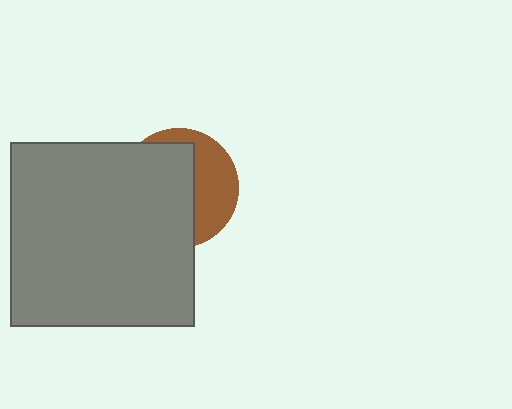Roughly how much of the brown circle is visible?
A small part of it is visible (roughly 38%).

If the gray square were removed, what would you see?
You would see the complete brown circle.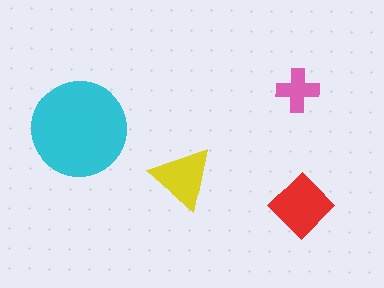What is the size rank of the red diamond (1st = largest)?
2nd.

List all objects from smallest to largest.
The pink cross, the yellow triangle, the red diamond, the cyan circle.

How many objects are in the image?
There are 4 objects in the image.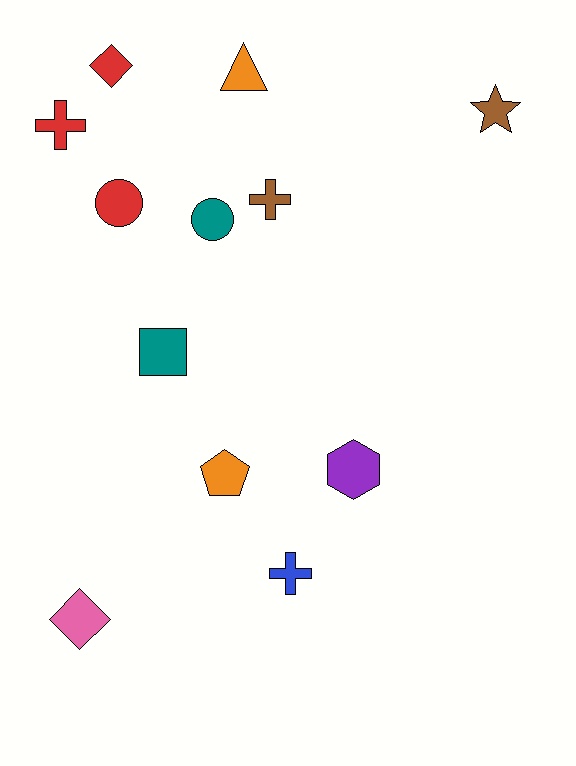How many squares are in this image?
There is 1 square.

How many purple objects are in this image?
There is 1 purple object.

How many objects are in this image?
There are 12 objects.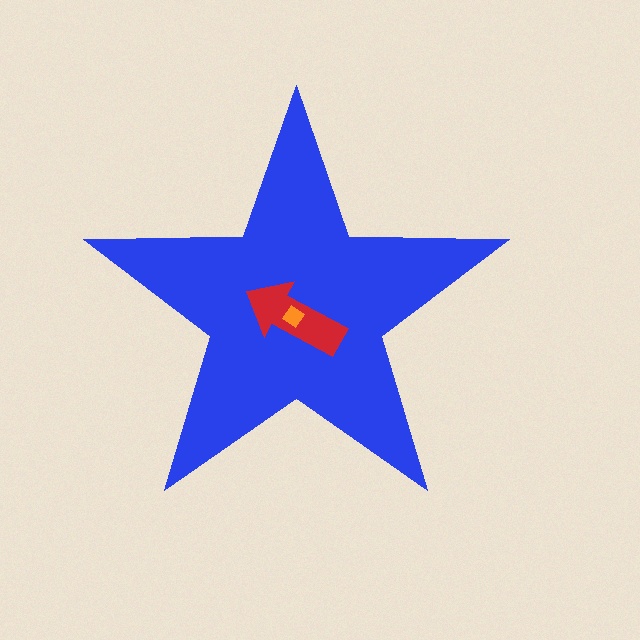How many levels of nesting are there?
3.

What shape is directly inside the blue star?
The red arrow.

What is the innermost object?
The orange diamond.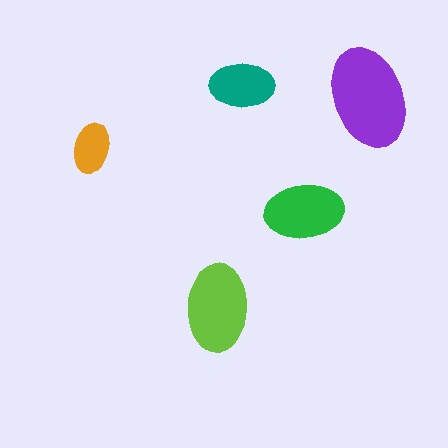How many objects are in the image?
There are 5 objects in the image.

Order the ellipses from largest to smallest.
the purple one, the lime one, the green one, the teal one, the orange one.